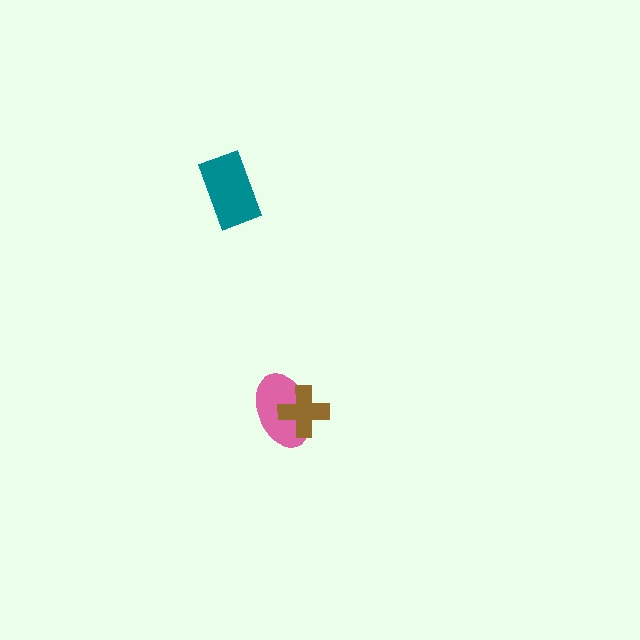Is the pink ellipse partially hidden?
Yes, it is partially covered by another shape.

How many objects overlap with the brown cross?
1 object overlaps with the brown cross.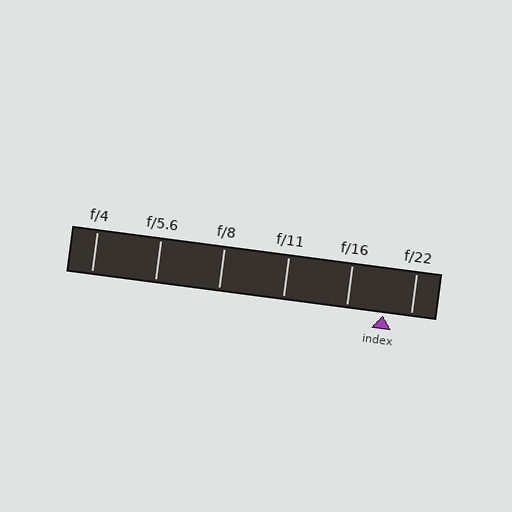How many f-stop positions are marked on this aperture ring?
There are 6 f-stop positions marked.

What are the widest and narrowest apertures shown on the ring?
The widest aperture shown is f/4 and the narrowest is f/22.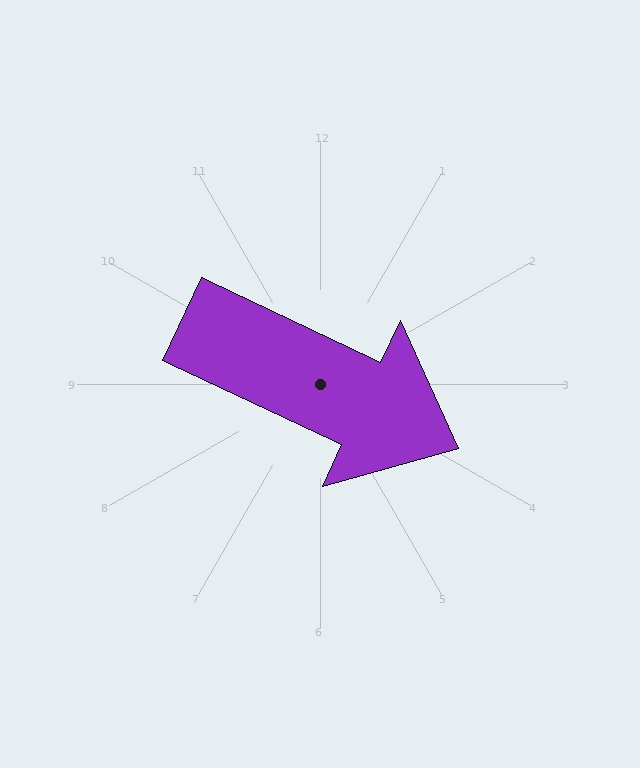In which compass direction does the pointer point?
Southeast.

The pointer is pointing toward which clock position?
Roughly 4 o'clock.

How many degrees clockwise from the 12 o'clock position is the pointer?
Approximately 115 degrees.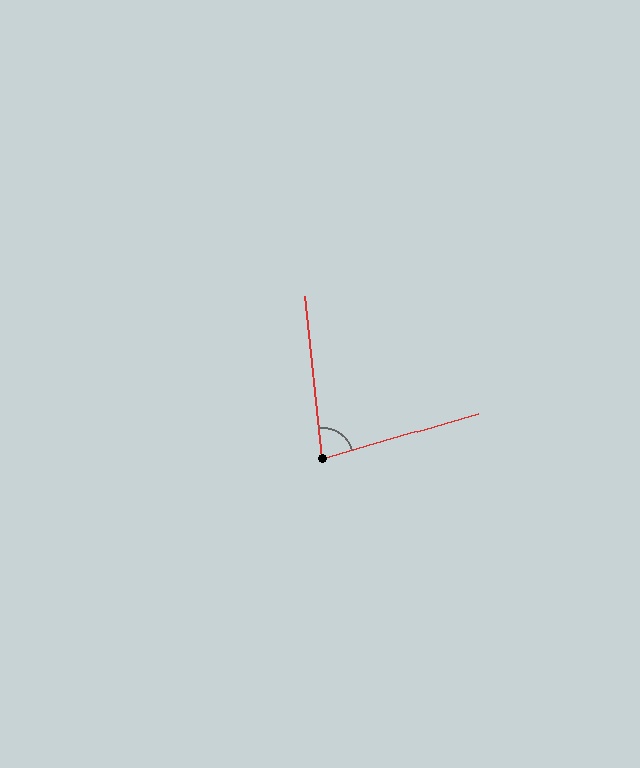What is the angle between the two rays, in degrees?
Approximately 80 degrees.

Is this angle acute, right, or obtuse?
It is acute.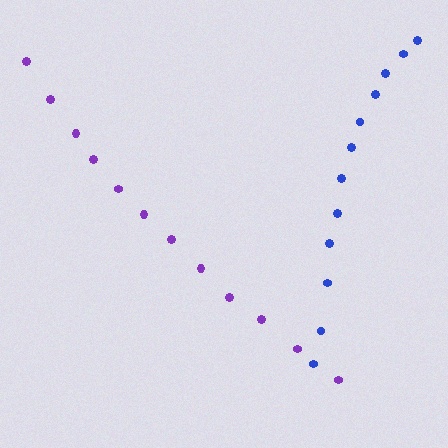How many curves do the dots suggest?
There are 2 distinct paths.